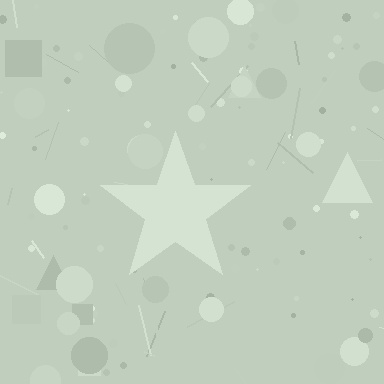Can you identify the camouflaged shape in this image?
The camouflaged shape is a star.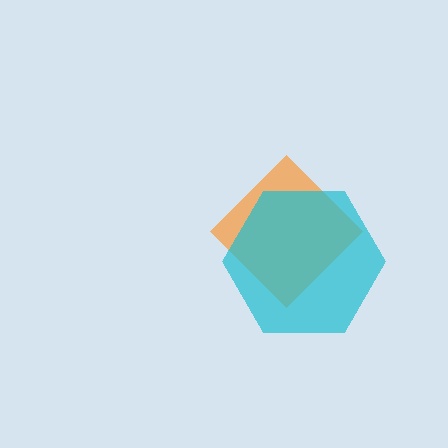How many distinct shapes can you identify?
There are 2 distinct shapes: an orange diamond, a cyan hexagon.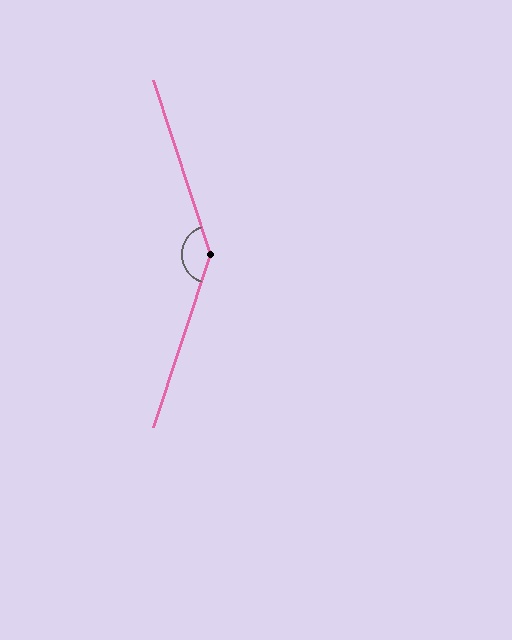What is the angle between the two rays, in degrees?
Approximately 144 degrees.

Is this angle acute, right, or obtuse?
It is obtuse.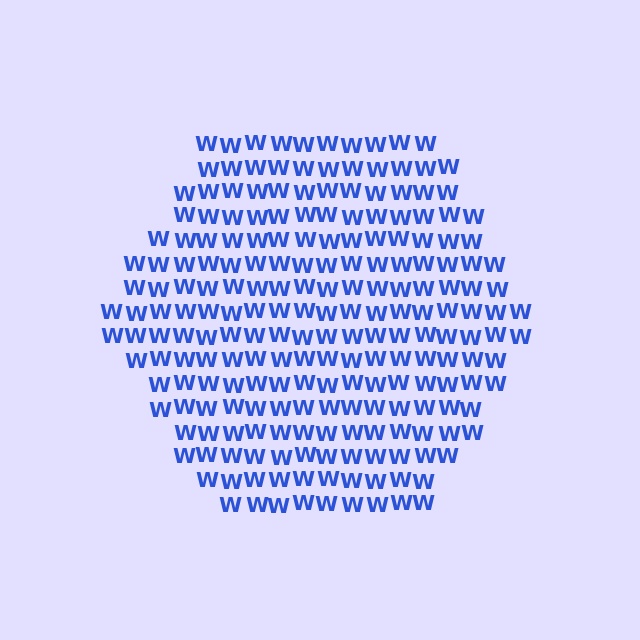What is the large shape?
The large shape is a hexagon.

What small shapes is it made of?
It is made of small letter W's.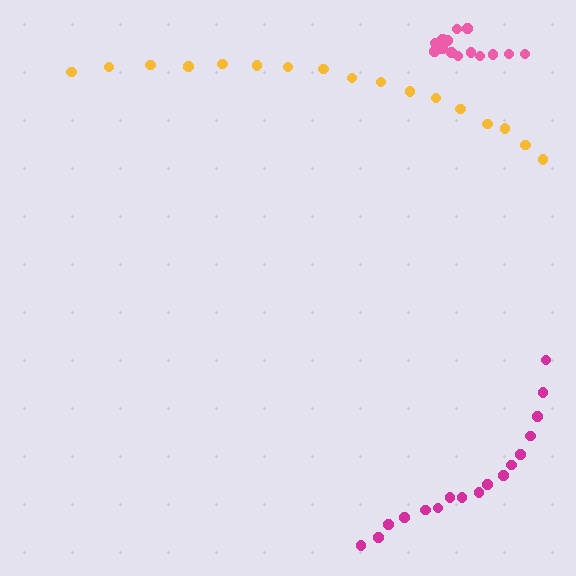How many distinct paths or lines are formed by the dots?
There are 3 distinct paths.